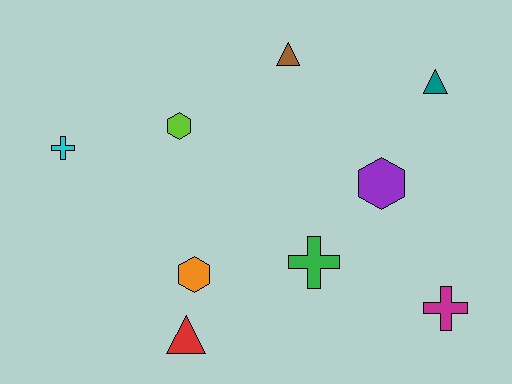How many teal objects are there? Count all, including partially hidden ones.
There is 1 teal object.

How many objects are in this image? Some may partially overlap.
There are 9 objects.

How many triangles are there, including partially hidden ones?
There are 3 triangles.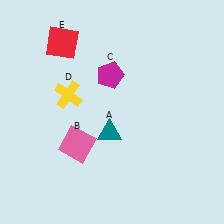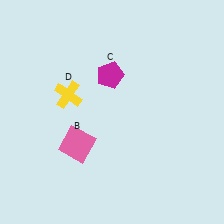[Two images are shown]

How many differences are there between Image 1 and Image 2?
There are 2 differences between the two images.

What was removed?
The teal triangle (A), the red square (E) were removed in Image 2.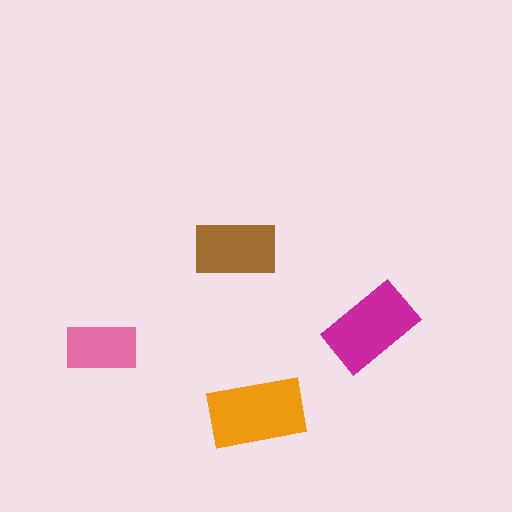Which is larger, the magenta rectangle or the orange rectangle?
The orange one.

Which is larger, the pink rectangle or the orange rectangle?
The orange one.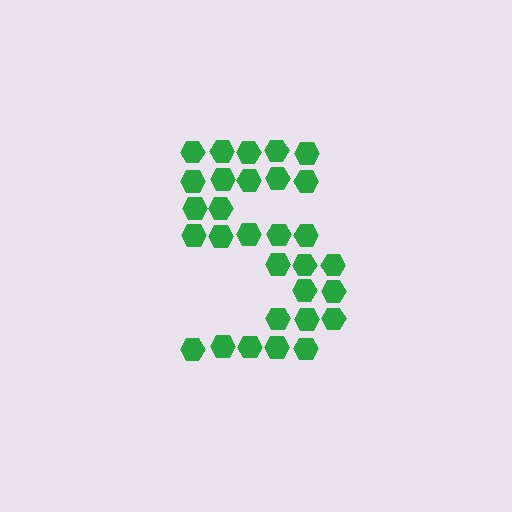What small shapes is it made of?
It is made of small hexagons.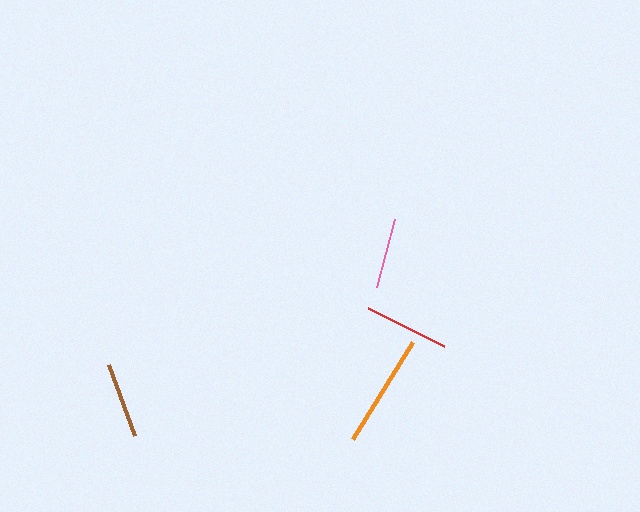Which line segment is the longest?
The orange line is the longest at approximately 114 pixels.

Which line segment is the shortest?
The pink line is the shortest at approximately 71 pixels.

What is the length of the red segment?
The red segment is approximately 84 pixels long.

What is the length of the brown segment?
The brown segment is approximately 75 pixels long.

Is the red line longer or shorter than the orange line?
The orange line is longer than the red line.